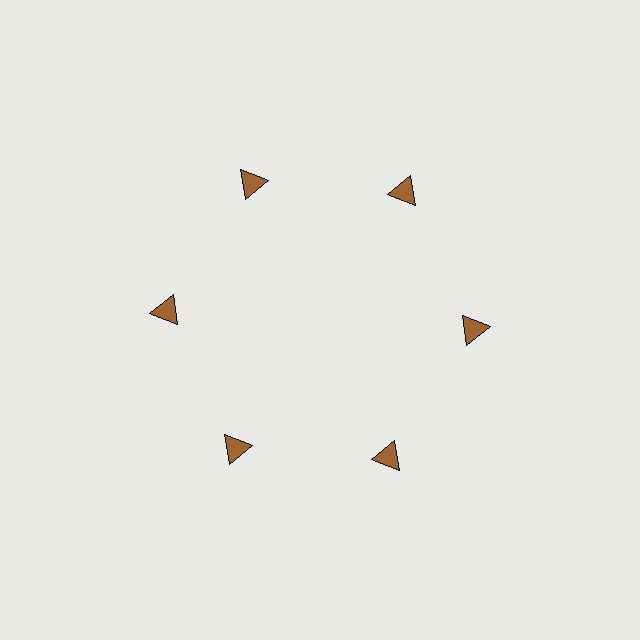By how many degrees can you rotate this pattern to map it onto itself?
The pattern maps onto itself every 60 degrees of rotation.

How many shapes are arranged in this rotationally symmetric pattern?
There are 6 shapes, arranged in 6 groups of 1.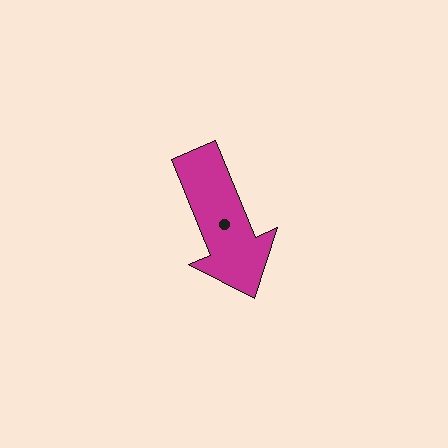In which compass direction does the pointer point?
South.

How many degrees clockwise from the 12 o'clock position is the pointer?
Approximately 158 degrees.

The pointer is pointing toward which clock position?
Roughly 5 o'clock.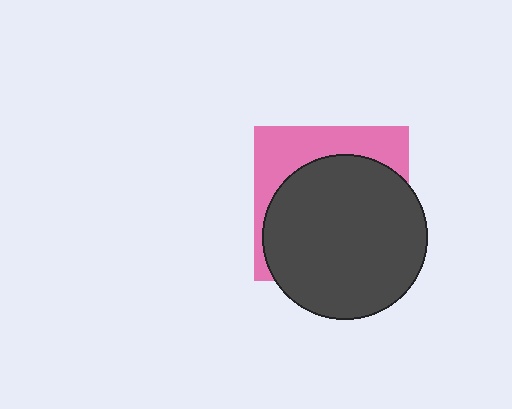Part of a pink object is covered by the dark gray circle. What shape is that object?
It is a square.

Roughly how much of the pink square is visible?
A small part of it is visible (roughly 32%).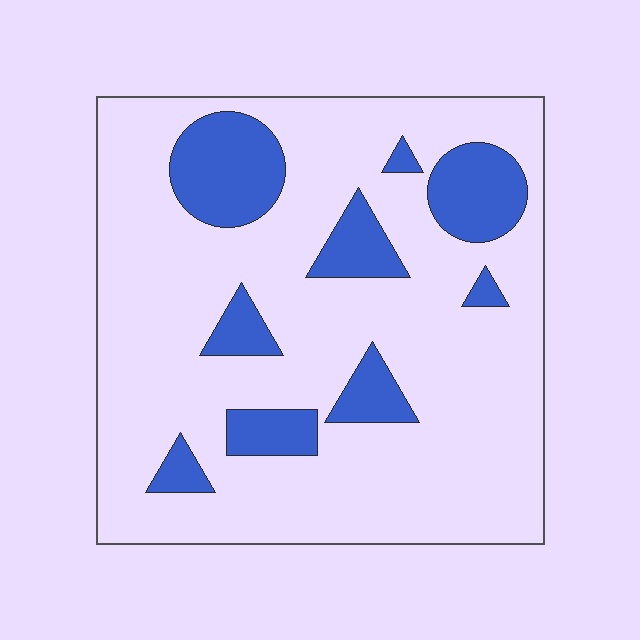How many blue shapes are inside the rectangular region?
9.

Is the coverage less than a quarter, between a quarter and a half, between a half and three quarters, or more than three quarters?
Less than a quarter.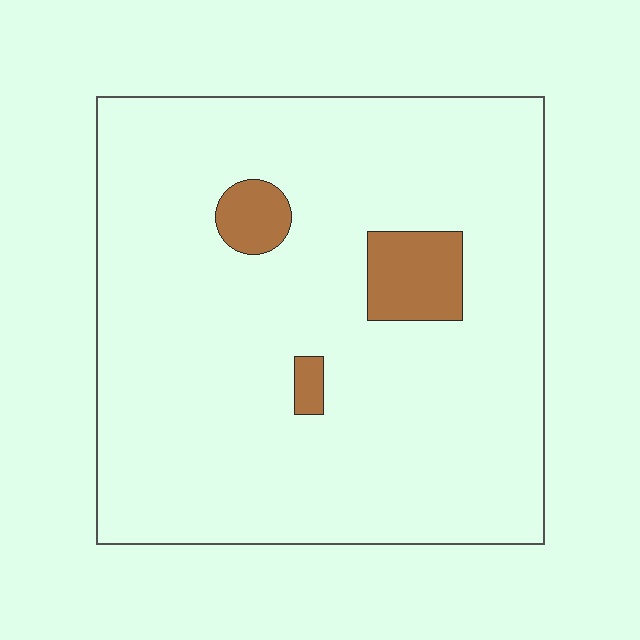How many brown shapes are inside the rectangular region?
3.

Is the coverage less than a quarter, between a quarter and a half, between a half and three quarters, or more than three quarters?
Less than a quarter.